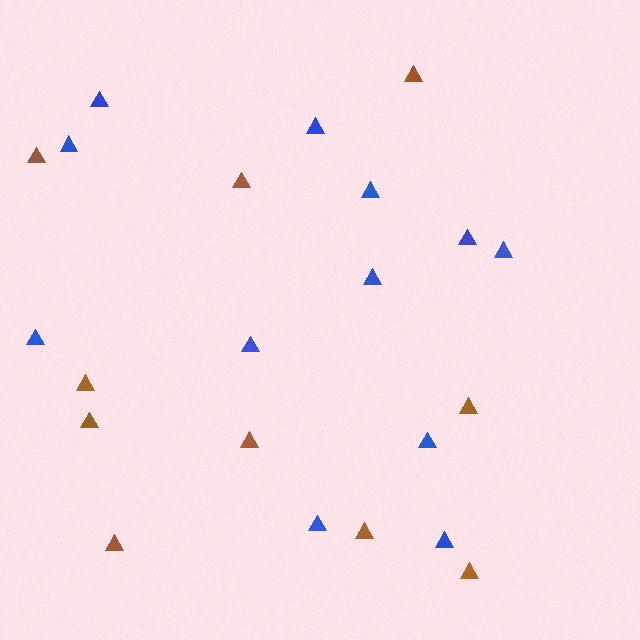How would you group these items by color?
There are 2 groups: one group of brown triangles (10) and one group of blue triangles (12).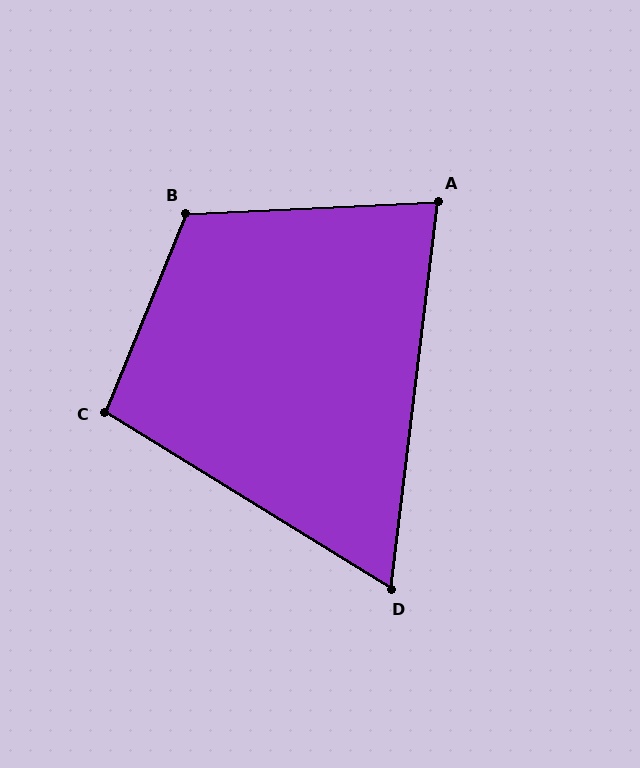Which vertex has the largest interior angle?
B, at approximately 115 degrees.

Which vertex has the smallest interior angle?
D, at approximately 65 degrees.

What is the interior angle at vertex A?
Approximately 80 degrees (acute).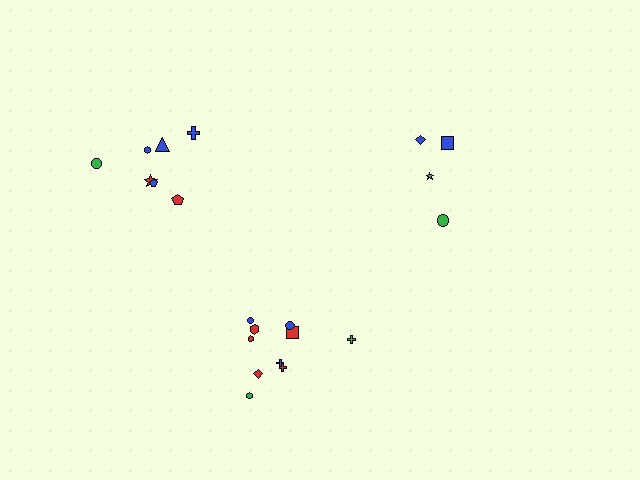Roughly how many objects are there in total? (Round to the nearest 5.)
Roughly 20 objects in total.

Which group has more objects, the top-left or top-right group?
The top-left group.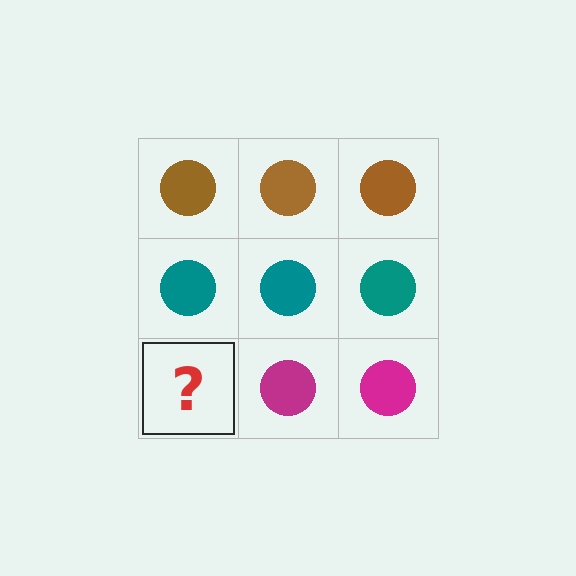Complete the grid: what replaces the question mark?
The question mark should be replaced with a magenta circle.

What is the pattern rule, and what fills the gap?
The rule is that each row has a consistent color. The gap should be filled with a magenta circle.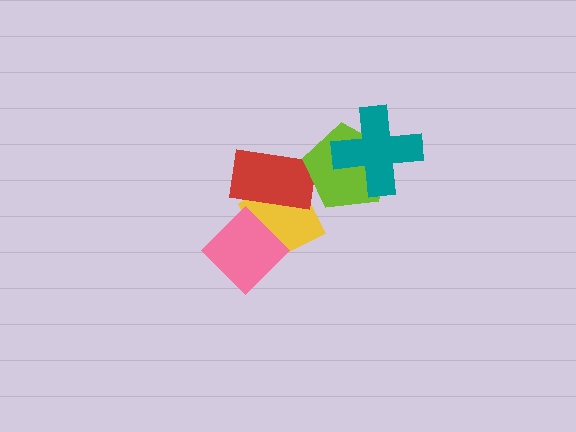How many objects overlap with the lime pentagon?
2 objects overlap with the lime pentagon.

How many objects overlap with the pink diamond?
1 object overlaps with the pink diamond.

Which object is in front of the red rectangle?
The lime pentagon is in front of the red rectangle.